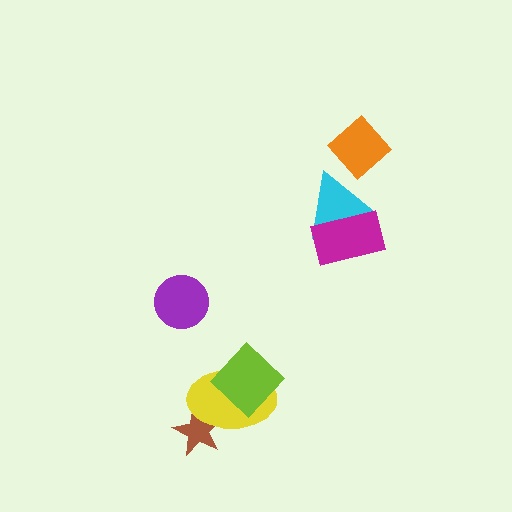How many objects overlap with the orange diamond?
1 object overlaps with the orange diamond.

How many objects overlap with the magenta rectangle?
1 object overlaps with the magenta rectangle.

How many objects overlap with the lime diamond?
1 object overlaps with the lime diamond.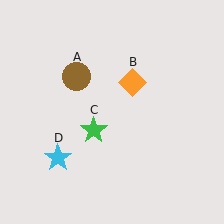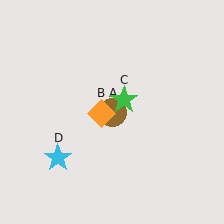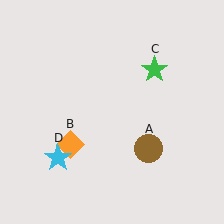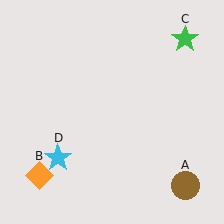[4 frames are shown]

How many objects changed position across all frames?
3 objects changed position: brown circle (object A), orange diamond (object B), green star (object C).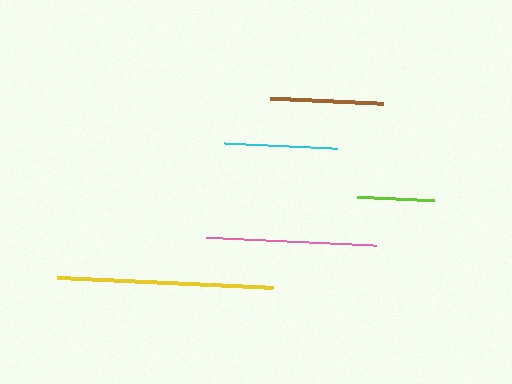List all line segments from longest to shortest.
From longest to shortest: yellow, pink, brown, cyan, lime.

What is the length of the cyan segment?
The cyan segment is approximately 113 pixels long.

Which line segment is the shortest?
The lime line is the shortest at approximately 78 pixels.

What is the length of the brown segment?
The brown segment is approximately 113 pixels long.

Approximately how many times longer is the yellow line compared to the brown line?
The yellow line is approximately 1.9 times the length of the brown line.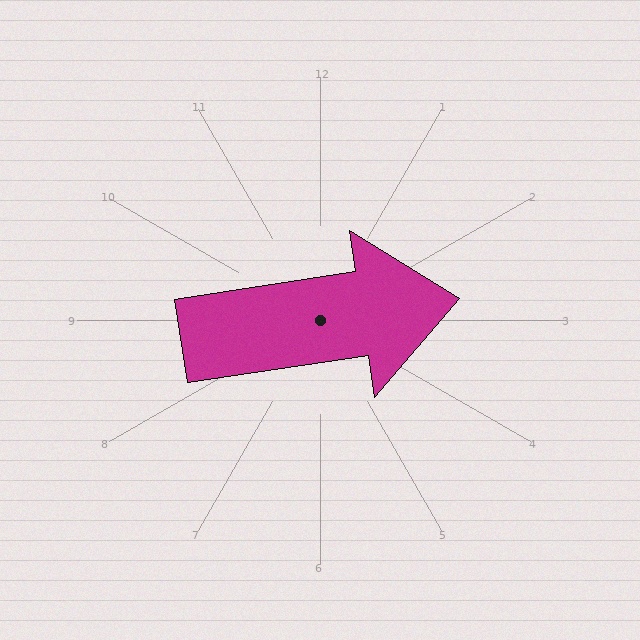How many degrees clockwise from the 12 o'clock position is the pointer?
Approximately 81 degrees.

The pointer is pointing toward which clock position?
Roughly 3 o'clock.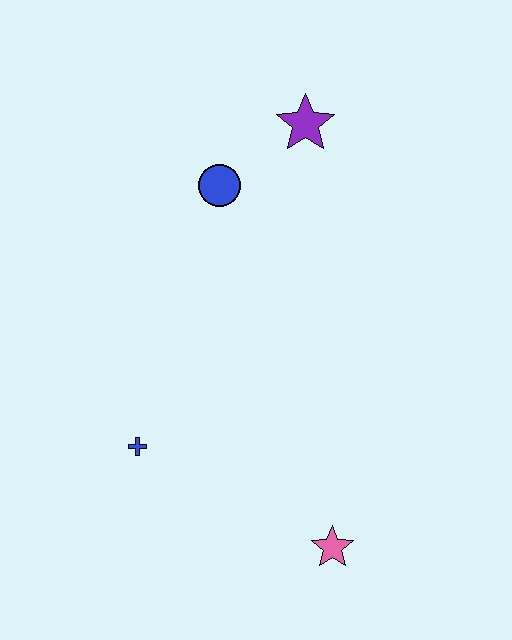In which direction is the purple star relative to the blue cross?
The purple star is above the blue cross.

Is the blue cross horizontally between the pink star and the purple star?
No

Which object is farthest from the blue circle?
The pink star is farthest from the blue circle.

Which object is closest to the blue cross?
The pink star is closest to the blue cross.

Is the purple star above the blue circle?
Yes